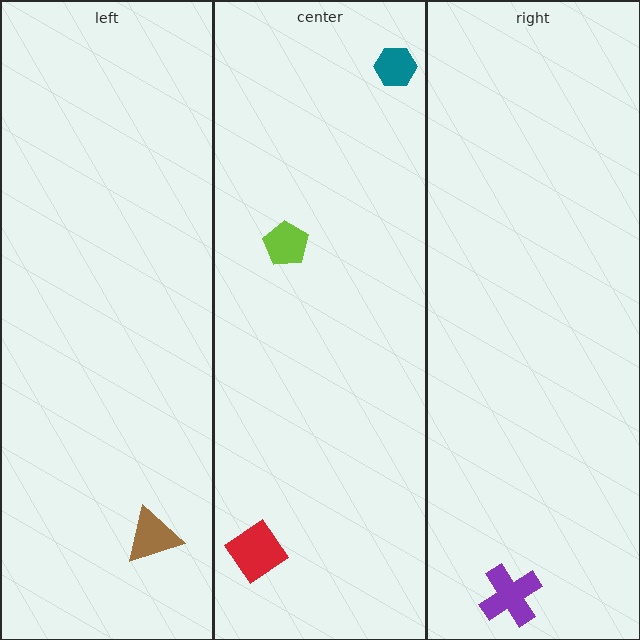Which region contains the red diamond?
The center region.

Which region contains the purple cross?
The right region.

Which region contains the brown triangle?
The left region.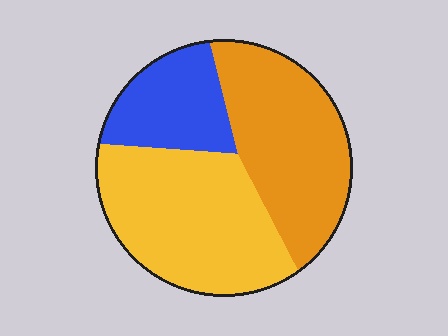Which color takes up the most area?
Yellow, at roughly 40%.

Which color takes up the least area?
Blue, at roughly 20%.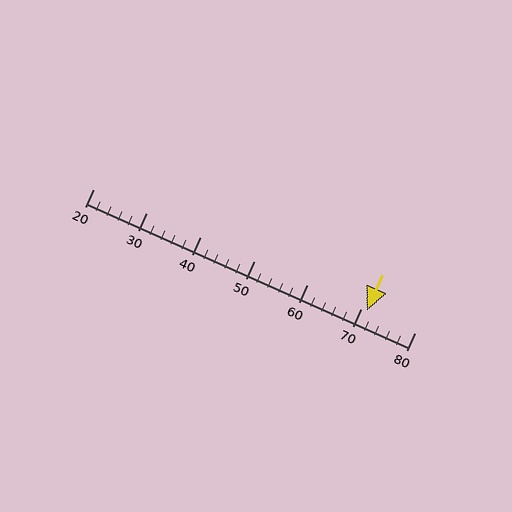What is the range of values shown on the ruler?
The ruler shows values from 20 to 80.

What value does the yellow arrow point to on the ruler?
The yellow arrow points to approximately 71.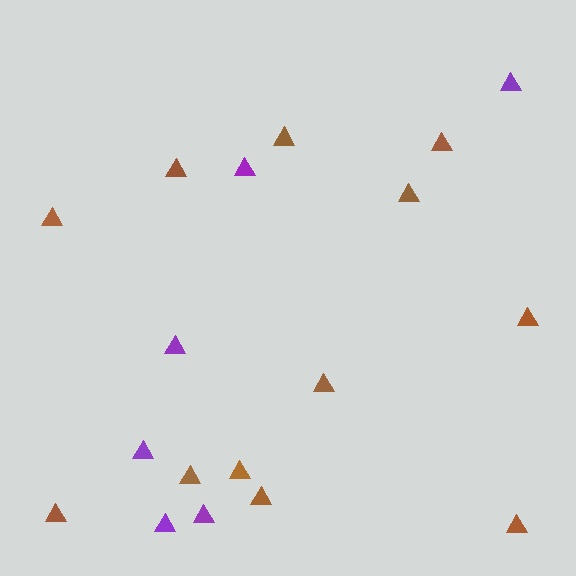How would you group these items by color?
There are 2 groups: one group of purple triangles (6) and one group of brown triangles (12).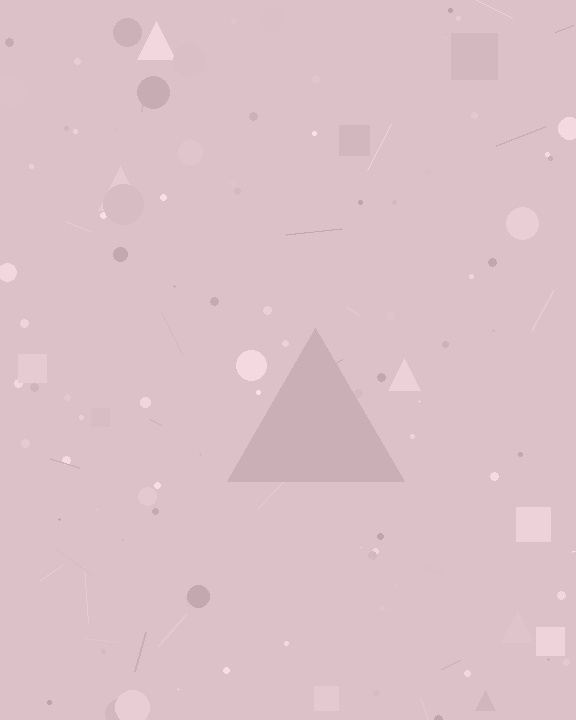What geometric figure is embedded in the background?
A triangle is embedded in the background.